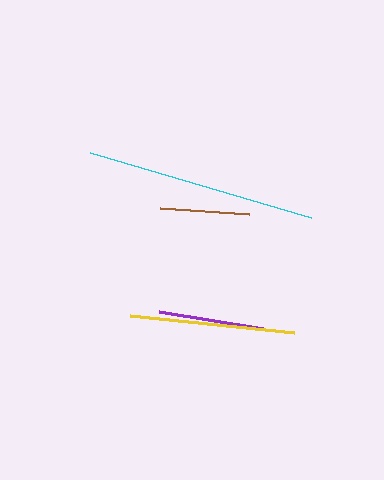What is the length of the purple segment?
The purple segment is approximately 105 pixels long.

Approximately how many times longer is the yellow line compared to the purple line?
The yellow line is approximately 1.6 times the length of the purple line.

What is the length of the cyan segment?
The cyan segment is approximately 231 pixels long.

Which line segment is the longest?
The cyan line is the longest at approximately 231 pixels.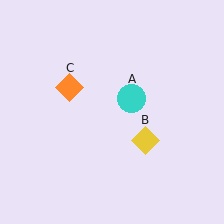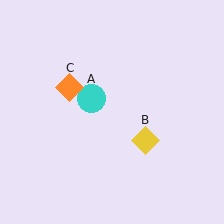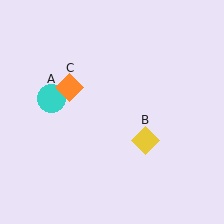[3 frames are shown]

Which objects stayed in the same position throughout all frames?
Yellow diamond (object B) and orange diamond (object C) remained stationary.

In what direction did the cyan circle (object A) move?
The cyan circle (object A) moved left.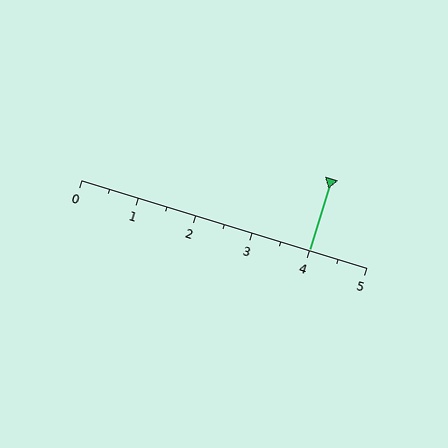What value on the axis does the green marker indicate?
The marker indicates approximately 4.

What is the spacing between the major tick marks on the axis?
The major ticks are spaced 1 apart.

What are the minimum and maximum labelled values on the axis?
The axis runs from 0 to 5.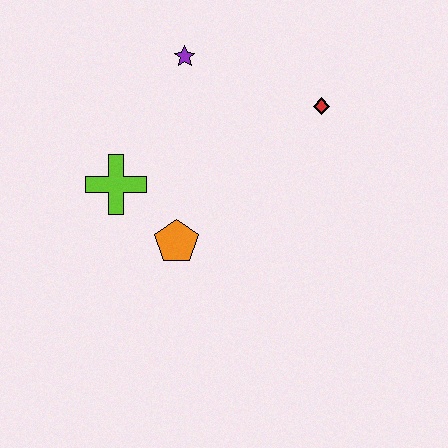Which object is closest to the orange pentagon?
The lime cross is closest to the orange pentagon.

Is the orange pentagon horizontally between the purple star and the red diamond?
No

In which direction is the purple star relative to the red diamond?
The purple star is to the left of the red diamond.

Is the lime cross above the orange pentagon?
Yes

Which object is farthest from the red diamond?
The lime cross is farthest from the red diamond.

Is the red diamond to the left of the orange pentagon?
No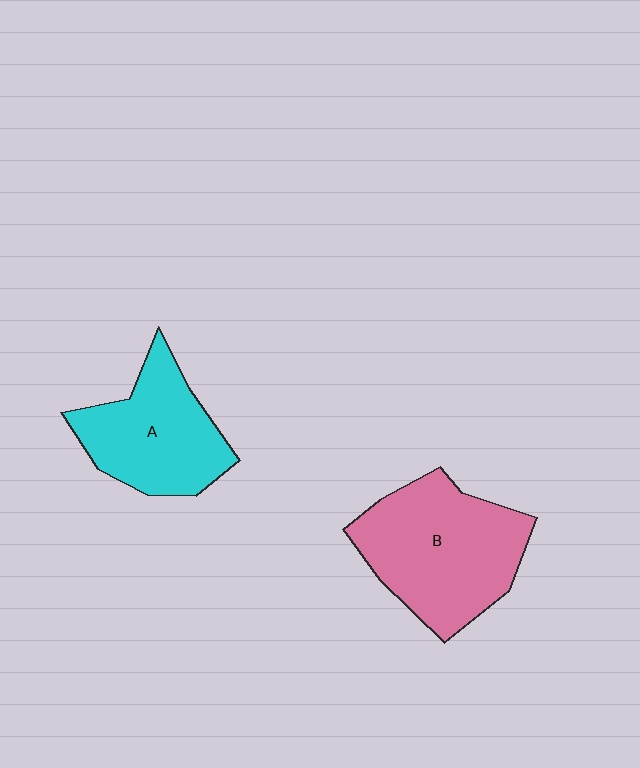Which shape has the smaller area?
Shape A (cyan).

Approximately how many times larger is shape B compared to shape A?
Approximately 1.3 times.